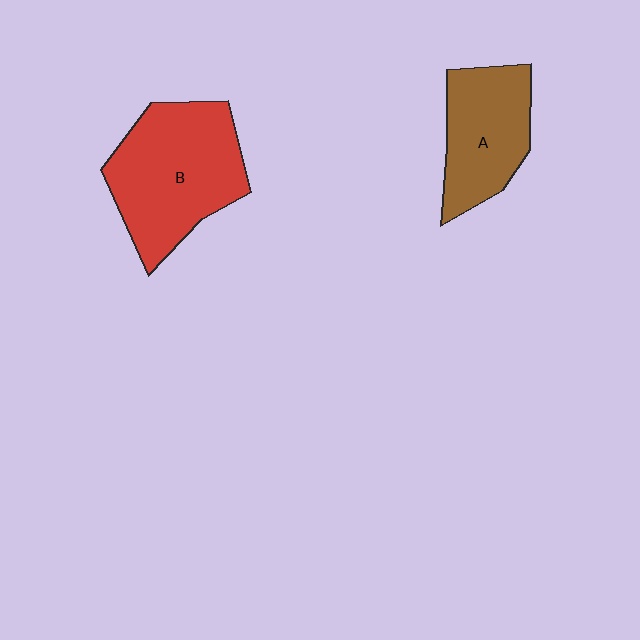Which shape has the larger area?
Shape B (red).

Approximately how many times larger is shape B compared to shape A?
Approximately 1.4 times.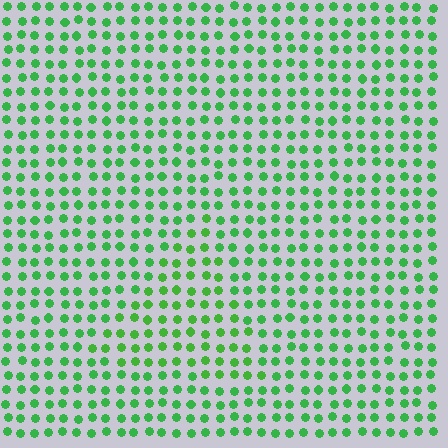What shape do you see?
I see a triangle.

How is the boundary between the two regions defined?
The boundary is defined purely by a slight shift in hue (about 15 degrees). Spacing, size, and orientation are identical on both sides.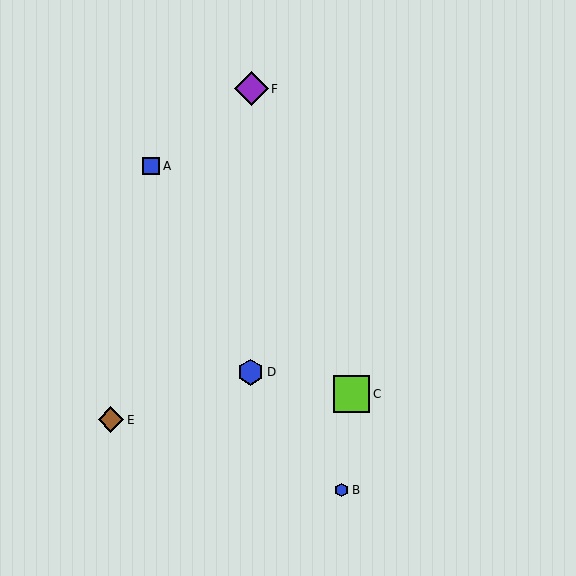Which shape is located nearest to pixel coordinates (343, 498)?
The blue hexagon (labeled B) at (342, 490) is nearest to that location.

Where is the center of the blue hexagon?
The center of the blue hexagon is at (342, 490).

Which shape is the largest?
The lime square (labeled C) is the largest.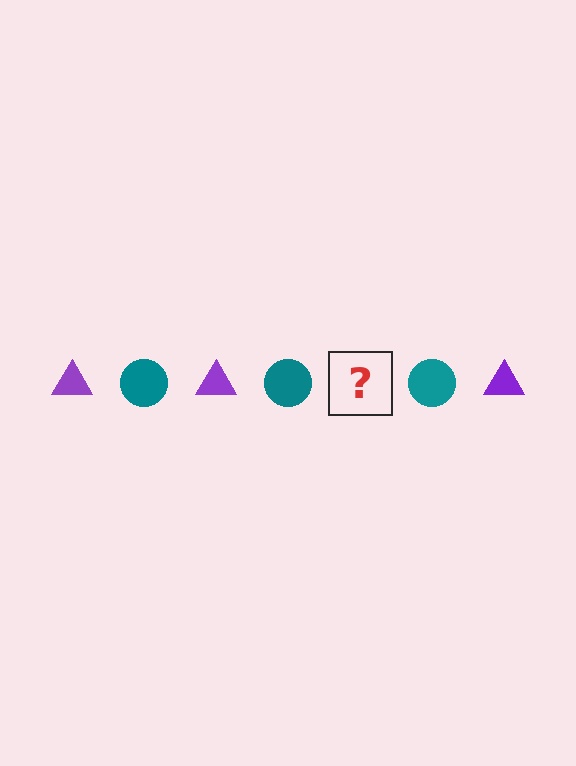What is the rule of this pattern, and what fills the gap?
The rule is that the pattern alternates between purple triangle and teal circle. The gap should be filled with a purple triangle.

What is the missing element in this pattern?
The missing element is a purple triangle.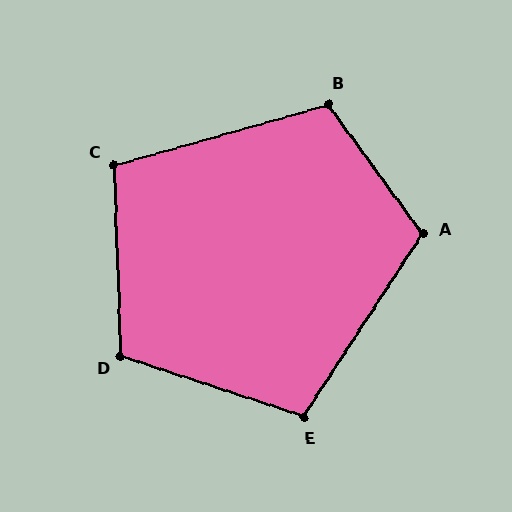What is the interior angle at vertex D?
Approximately 110 degrees (obtuse).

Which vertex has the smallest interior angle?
C, at approximately 104 degrees.